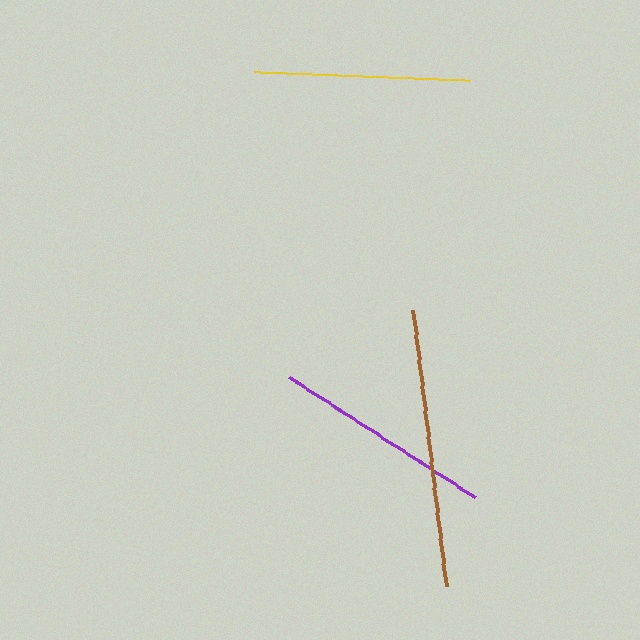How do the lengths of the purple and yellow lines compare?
The purple and yellow lines are approximately the same length.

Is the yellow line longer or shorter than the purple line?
The purple line is longer than the yellow line.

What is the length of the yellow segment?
The yellow segment is approximately 216 pixels long.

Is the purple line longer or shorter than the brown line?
The brown line is longer than the purple line.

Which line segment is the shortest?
The yellow line is the shortest at approximately 216 pixels.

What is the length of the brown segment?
The brown segment is approximately 278 pixels long.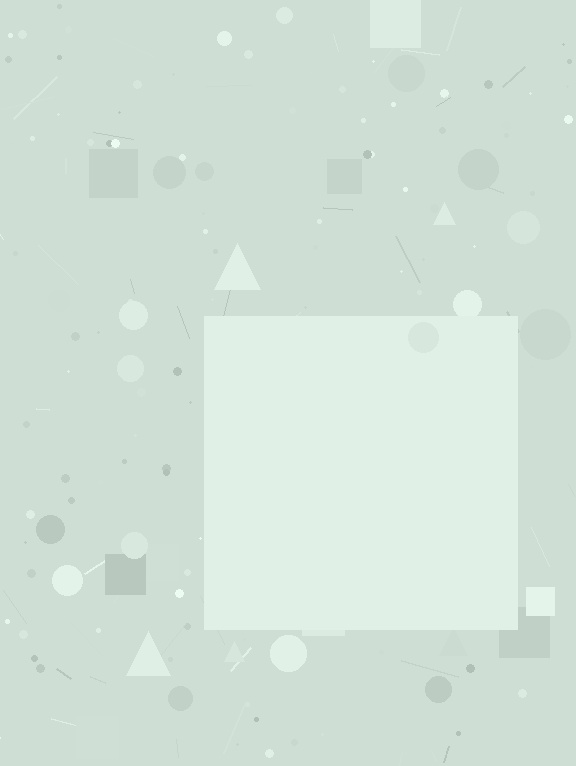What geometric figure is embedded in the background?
A square is embedded in the background.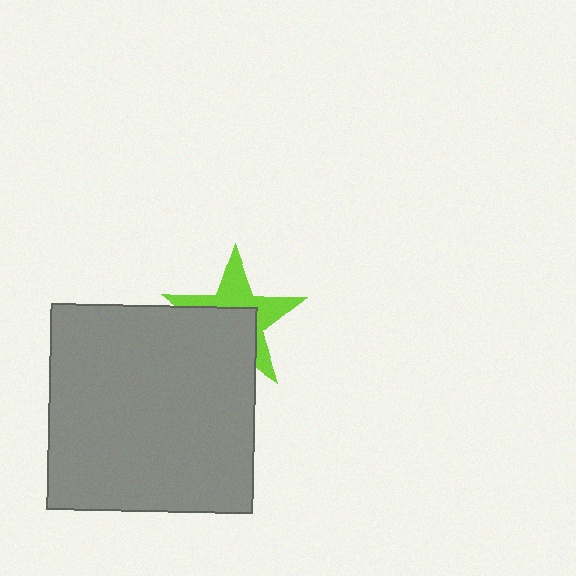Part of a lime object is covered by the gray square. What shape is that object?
It is a star.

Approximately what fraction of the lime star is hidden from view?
Roughly 51% of the lime star is hidden behind the gray square.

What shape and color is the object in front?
The object in front is a gray square.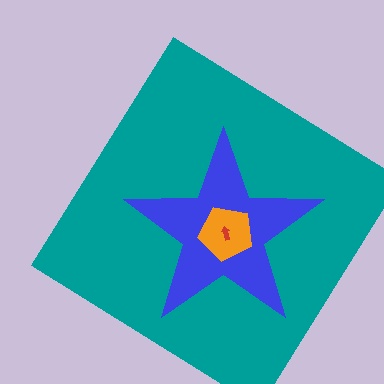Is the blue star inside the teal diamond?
Yes.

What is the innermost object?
The red arrow.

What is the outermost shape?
The teal diamond.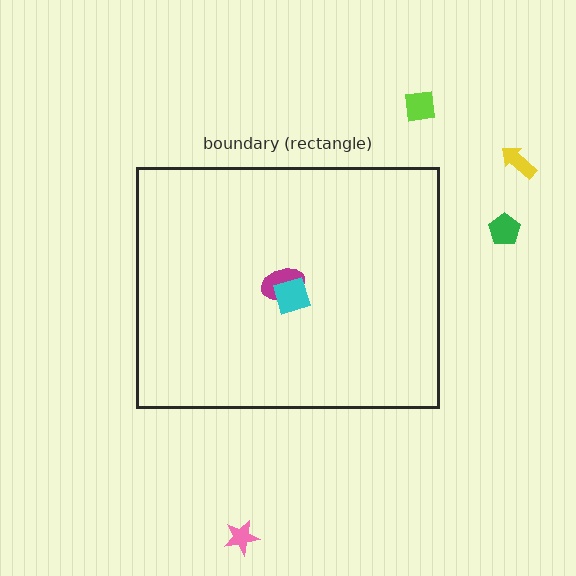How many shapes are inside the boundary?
2 inside, 4 outside.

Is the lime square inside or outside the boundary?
Outside.